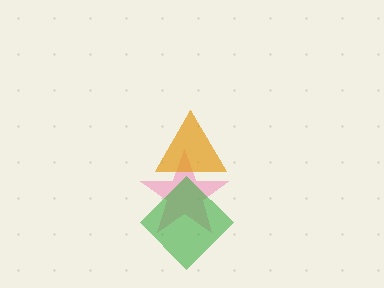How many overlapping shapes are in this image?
There are 3 overlapping shapes in the image.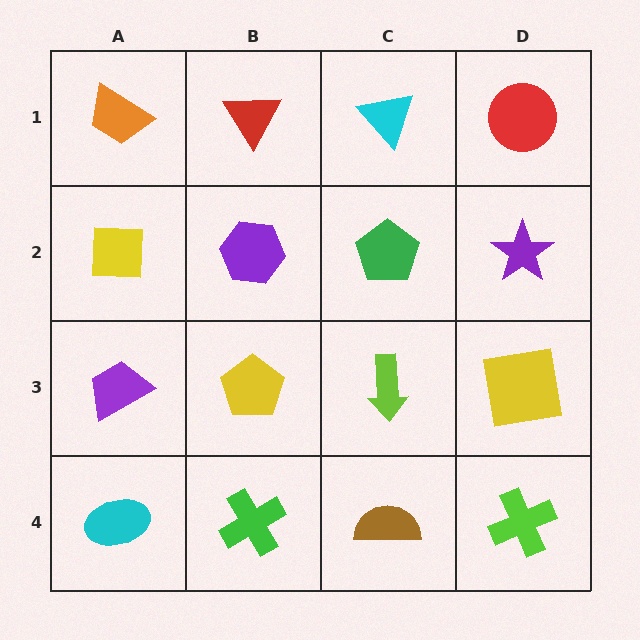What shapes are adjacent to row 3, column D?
A purple star (row 2, column D), a lime cross (row 4, column D), a lime arrow (row 3, column C).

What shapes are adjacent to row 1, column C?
A green pentagon (row 2, column C), a red triangle (row 1, column B), a red circle (row 1, column D).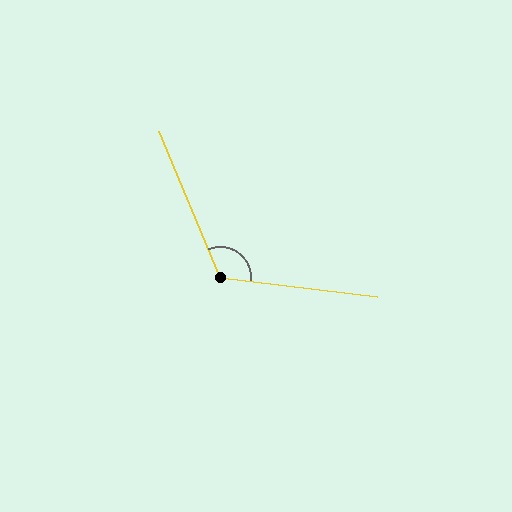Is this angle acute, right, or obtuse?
It is obtuse.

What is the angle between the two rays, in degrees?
Approximately 120 degrees.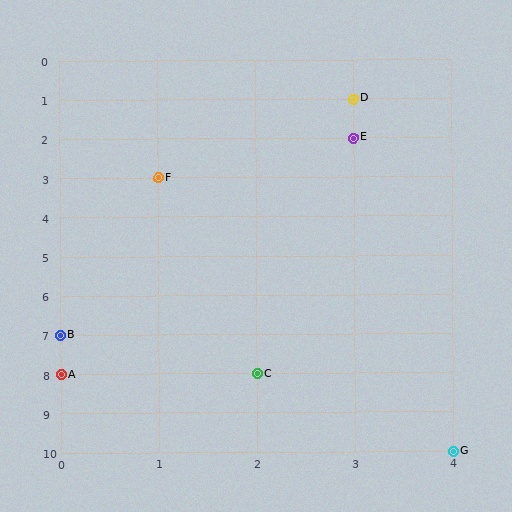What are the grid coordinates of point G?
Point G is at grid coordinates (4, 10).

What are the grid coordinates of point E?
Point E is at grid coordinates (3, 2).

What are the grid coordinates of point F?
Point F is at grid coordinates (1, 3).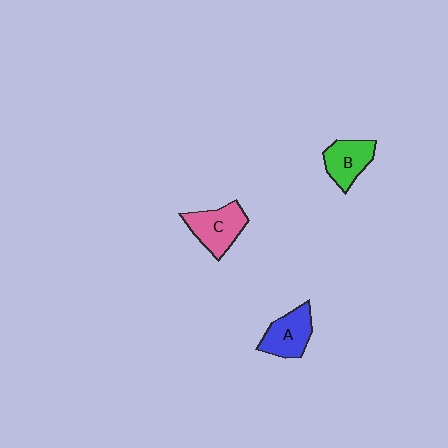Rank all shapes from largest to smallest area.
From largest to smallest: C (pink), A (blue), B (green).